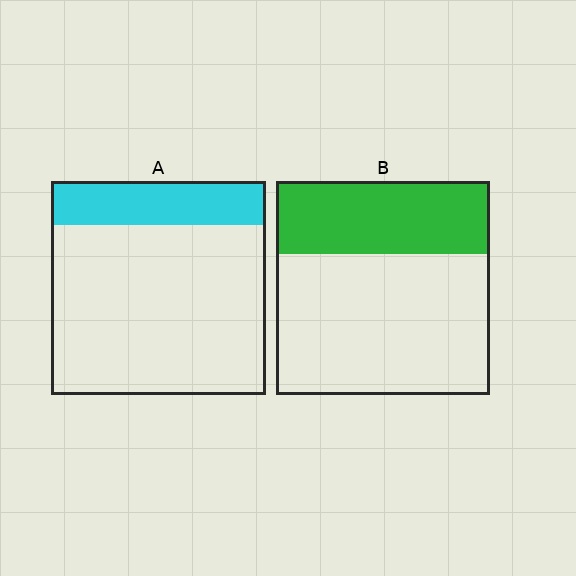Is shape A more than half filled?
No.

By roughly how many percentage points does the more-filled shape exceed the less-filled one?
By roughly 15 percentage points (B over A).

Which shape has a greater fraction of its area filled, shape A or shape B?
Shape B.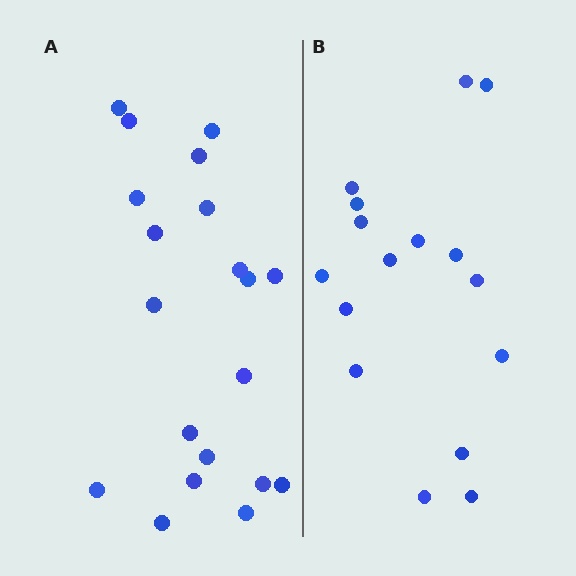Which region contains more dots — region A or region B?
Region A (the left region) has more dots.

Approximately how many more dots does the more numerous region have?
Region A has about 4 more dots than region B.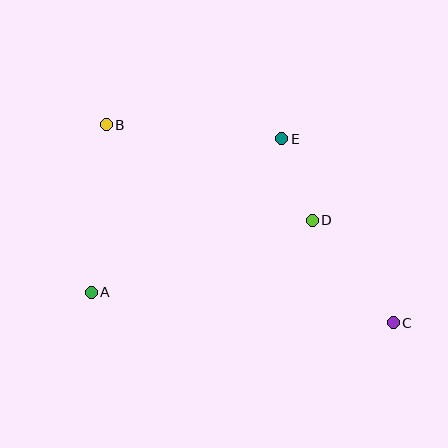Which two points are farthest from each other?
Points B and C are farthest from each other.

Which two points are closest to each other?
Points D and E are closest to each other.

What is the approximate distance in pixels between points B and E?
The distance between B and E is approximately 176 pixels.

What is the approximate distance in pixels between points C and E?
The distance between C and E is approximately 215 pixels.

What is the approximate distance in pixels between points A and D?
The distance between A and D is approximately 232 pixels.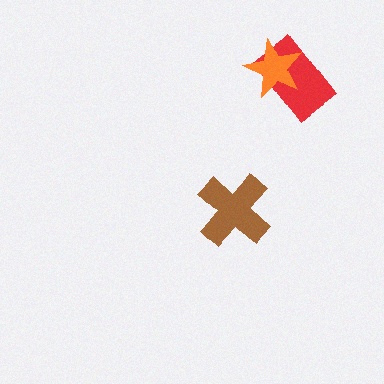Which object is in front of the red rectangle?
The orange star is in front of the red rectangle.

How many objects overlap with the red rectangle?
1 object overlaps with the red rectangle.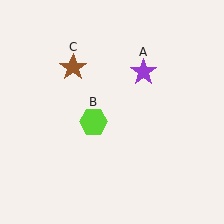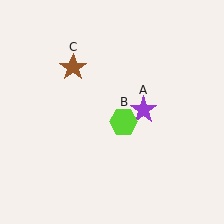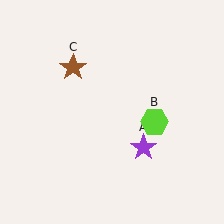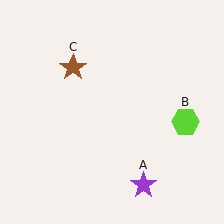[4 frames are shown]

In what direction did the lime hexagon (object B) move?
The lime hexagon (object B) moved right.